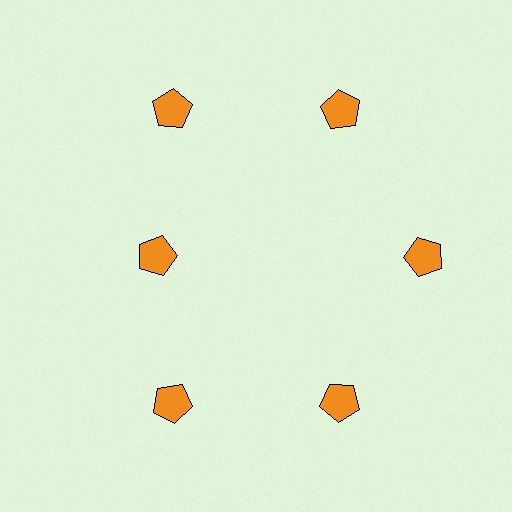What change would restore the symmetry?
The symmetry would be restored by moving it outward, back onto the ring so that all 6 pentagons sit at equal angles and equal distance from the center.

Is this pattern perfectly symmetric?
No. The 6 orange pentagons are arranged in a ring, but one element near the 9 o'clock position is pulled inward toward the center, breaking the 6-fold rotational symmetry.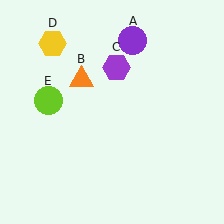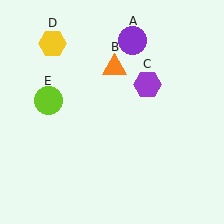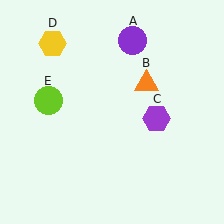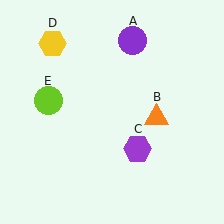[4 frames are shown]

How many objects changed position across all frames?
2 objects changed position: orange triangle (object B), purple hexagon (object C).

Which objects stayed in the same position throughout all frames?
Purple circle (object A) and yellow hexagon (object D) and lime circle (object E) remained stationary.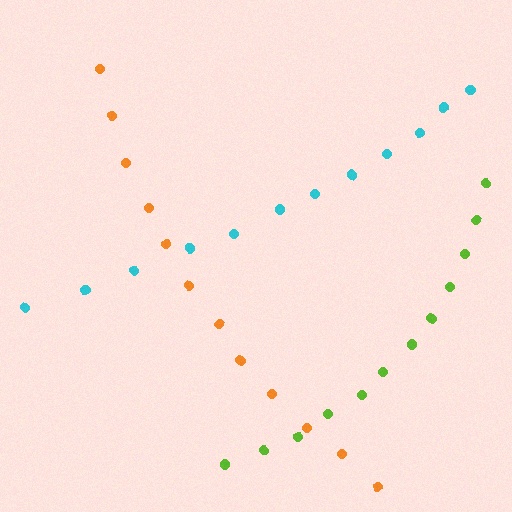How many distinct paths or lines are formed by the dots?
There are 3 distinct paths.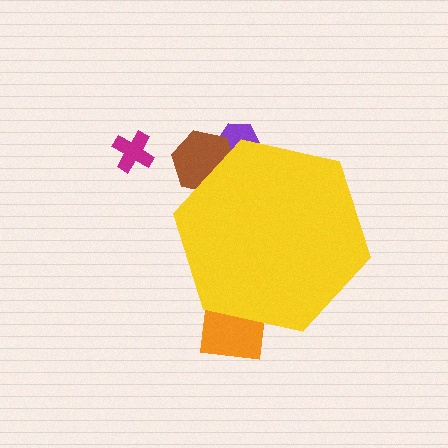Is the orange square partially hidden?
Yes, the orange square is partially hidden behind the yellow hexagon.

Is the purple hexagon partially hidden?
Yes, the purple hexagon is partially hidden behind the yellow hexagon.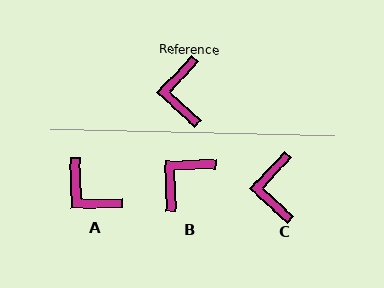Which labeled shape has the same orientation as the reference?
C.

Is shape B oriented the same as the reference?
No, it is off by about 46 degrees.